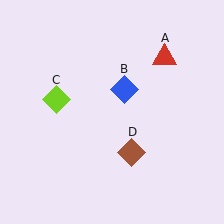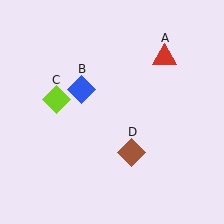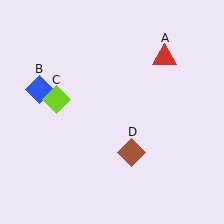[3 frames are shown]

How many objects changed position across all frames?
1 object changed position: blue diamond (object B).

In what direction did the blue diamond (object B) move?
The blue diamond (object B) moved left.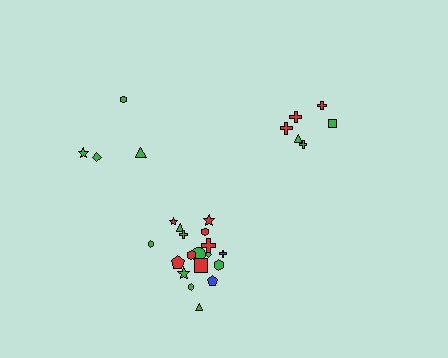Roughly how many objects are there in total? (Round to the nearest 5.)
Roughly 30 objects in total.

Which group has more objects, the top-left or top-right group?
The top-right group.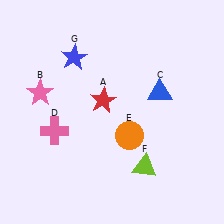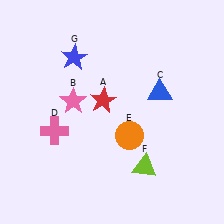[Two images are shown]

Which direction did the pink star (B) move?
The pink star (B) moved right.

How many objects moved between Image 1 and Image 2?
1 object moved between the two images.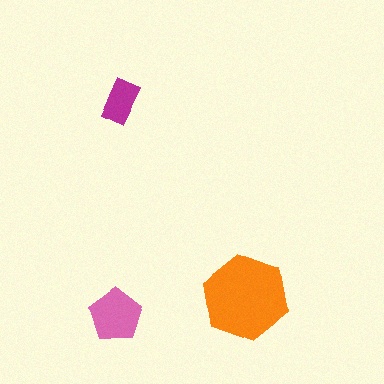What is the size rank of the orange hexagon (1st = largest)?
1st.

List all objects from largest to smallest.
The orange hexagon, the pink pentagon, the magenta rectangle.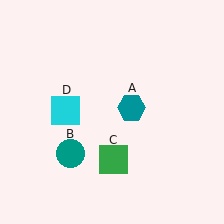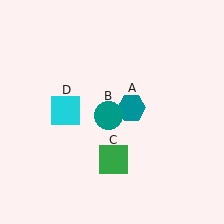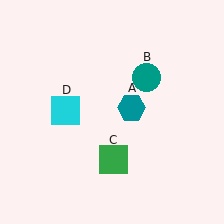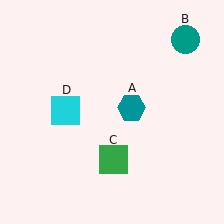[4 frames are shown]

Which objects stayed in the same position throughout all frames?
Teal hexagon (object A) and green square (object C) and cyan square (object D) remained stationary.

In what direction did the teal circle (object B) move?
The teal circle (object B) moved up and to the right.